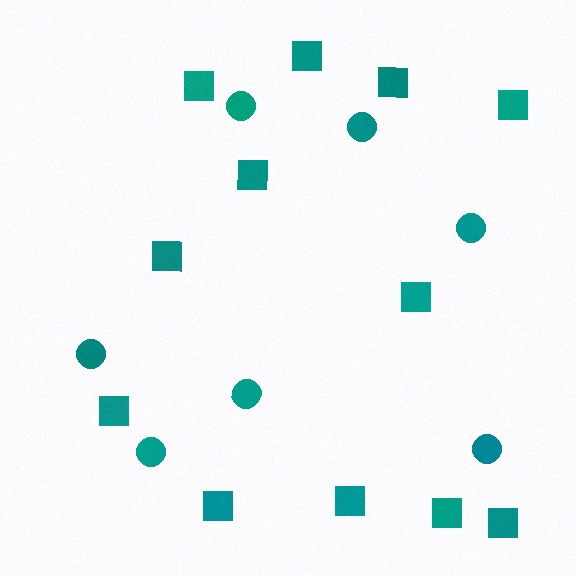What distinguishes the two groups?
There are 2 groups: one group of squares (12) and one group of circles (7).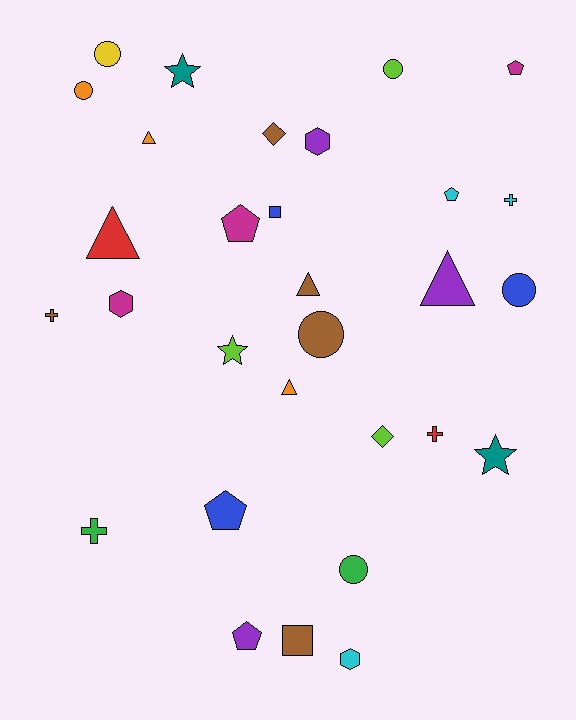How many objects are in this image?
There are 30 objects.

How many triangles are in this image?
There are 5 triangles.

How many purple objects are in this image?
There are 3 purple objects.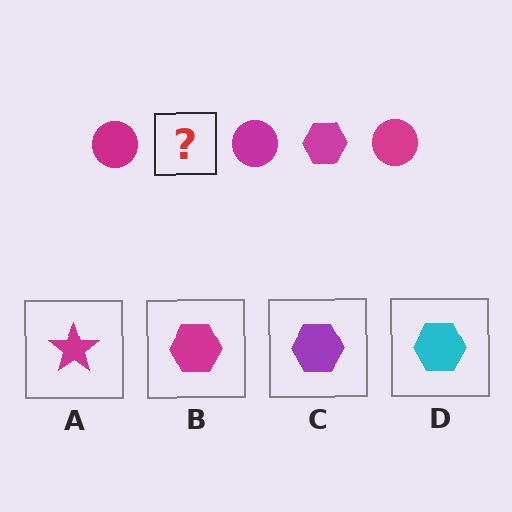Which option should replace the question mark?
Option B.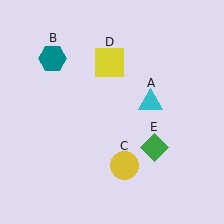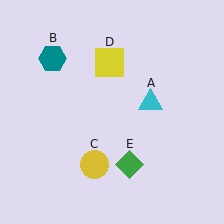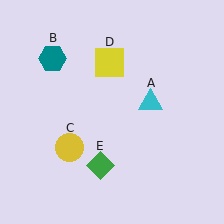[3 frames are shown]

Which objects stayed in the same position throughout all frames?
Cyan triangle (object A) and teal hexagon (object B) and yellow square (object D) remained stationary.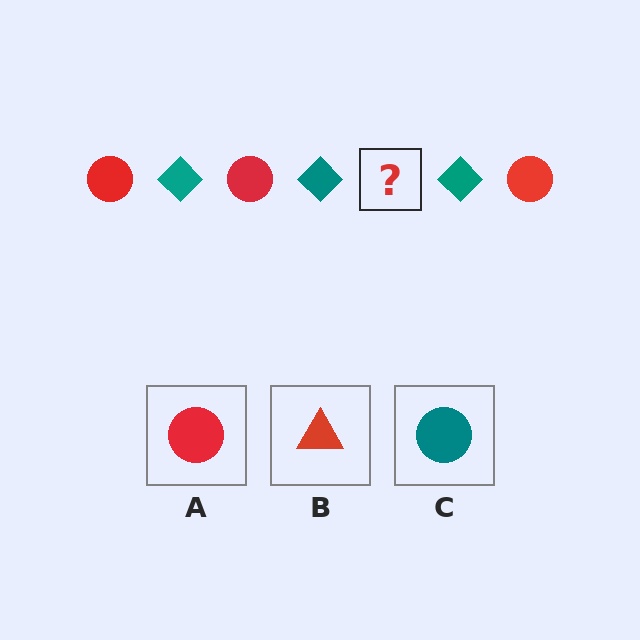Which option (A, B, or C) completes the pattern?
A.